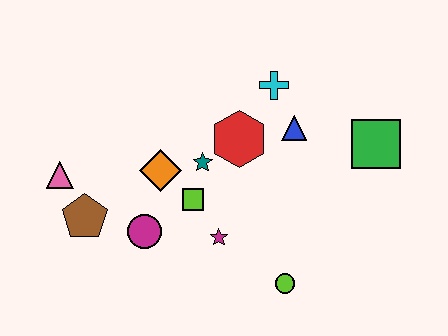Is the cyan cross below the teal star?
No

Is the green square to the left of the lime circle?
No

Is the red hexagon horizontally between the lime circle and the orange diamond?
Yes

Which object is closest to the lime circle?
The magenta star is closest to the lime circle.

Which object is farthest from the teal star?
The green square is farthest from the teal star.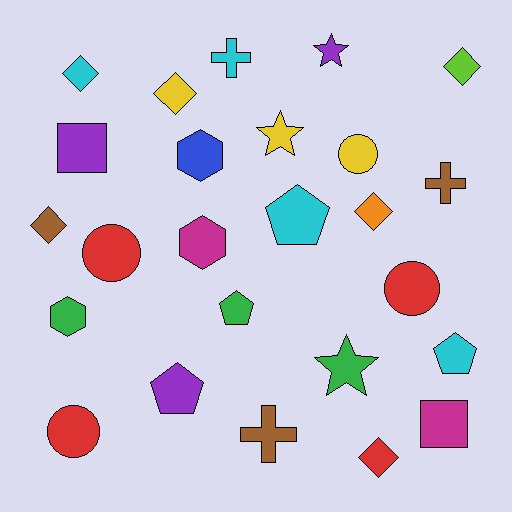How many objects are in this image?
There are 25 objects.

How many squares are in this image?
There are 2 squares.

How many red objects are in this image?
There are 4 red objects.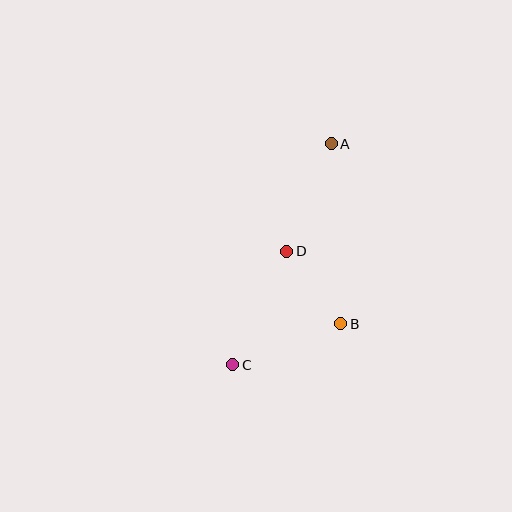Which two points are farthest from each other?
Points A and C are farthest from each other.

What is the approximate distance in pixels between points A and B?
The distance between A and B is approximately 180 pixels.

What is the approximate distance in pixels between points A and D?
The distance between A and D is approximately 116 pixels.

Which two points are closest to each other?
Points B and D are closest to each other.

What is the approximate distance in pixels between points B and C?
The distance between B and C is approximately 115 pixels.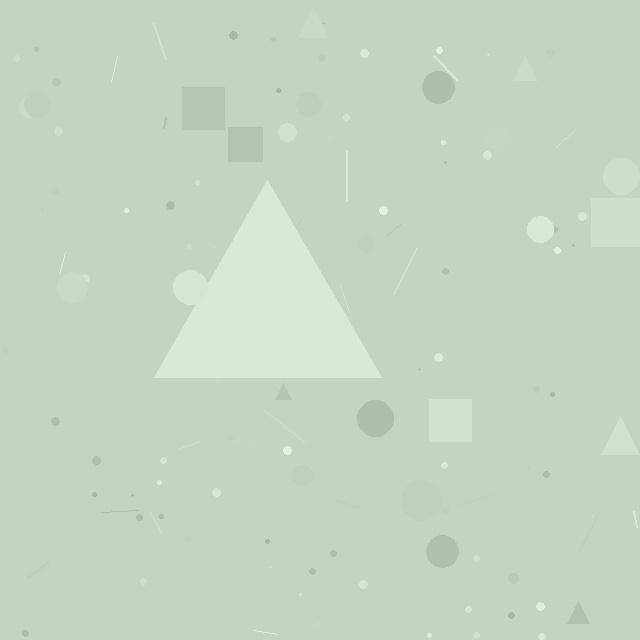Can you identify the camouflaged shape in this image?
The camouflaged shape is a triangle.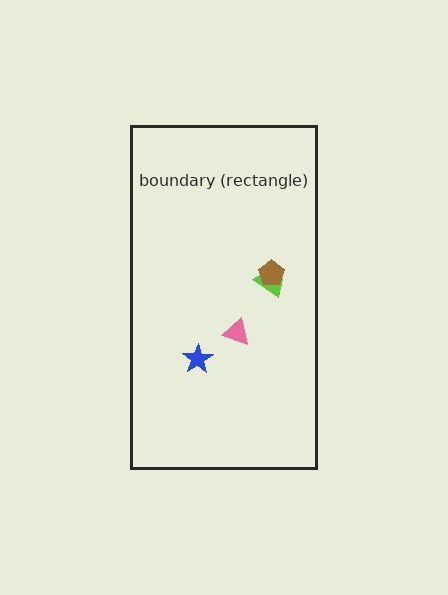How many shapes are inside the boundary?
4 inside, 0 outside.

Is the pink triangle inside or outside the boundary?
Inside.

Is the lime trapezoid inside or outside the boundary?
Inside.